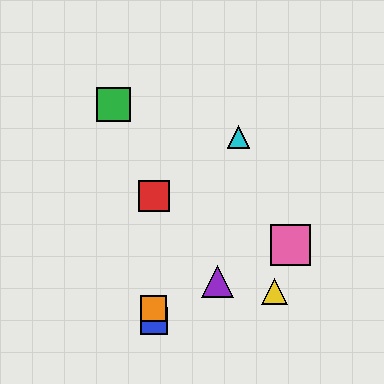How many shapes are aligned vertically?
3 shapes (the red square, the blue square, the orange square) are aligned vertically.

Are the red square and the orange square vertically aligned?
Yes, both are at x≈154.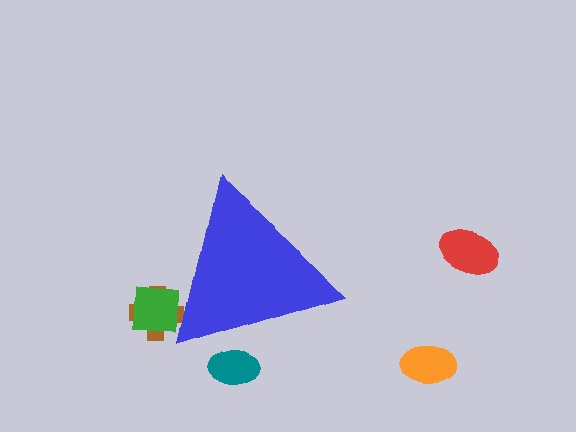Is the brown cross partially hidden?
Yes, the brown cross is partially hidden behind the blue triangle.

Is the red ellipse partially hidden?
No, the red ellipse is fully visible.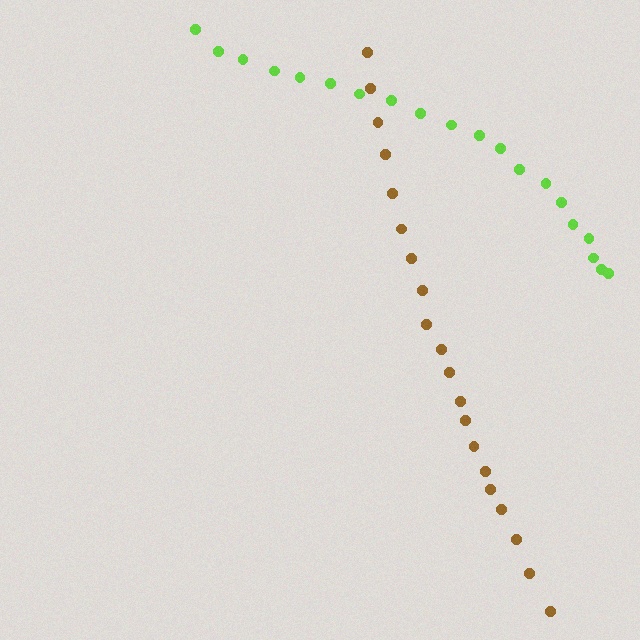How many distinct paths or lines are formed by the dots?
There are 2 distinct paths.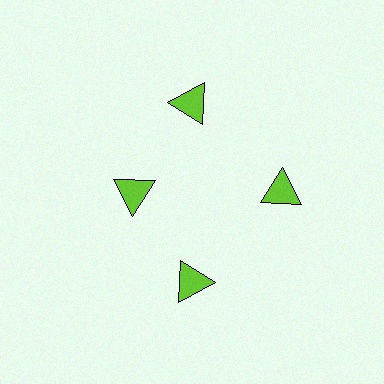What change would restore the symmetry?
The symmetry would be restored by moving it outward, back onto the ring so that all 4 triangles sit at equal angles and equal distance from the center.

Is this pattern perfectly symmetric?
No. The 4 lime triangles are arranged in a ring, but one element near the 9 o'clock position is pulled inward toward the center, breaking the 4-fold rotational symmetry.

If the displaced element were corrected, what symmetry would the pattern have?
It would have 4-fold rotational symmetry — the pattern would map onto itself every 90 degrees.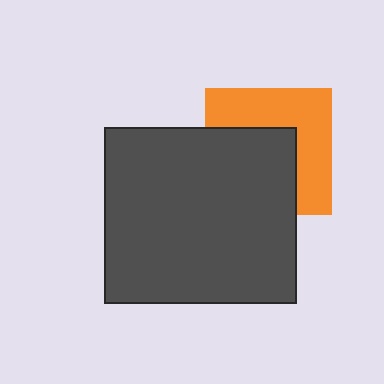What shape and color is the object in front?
The object in front is a dark gray rectangle.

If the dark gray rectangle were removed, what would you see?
You would see the complete orange square.